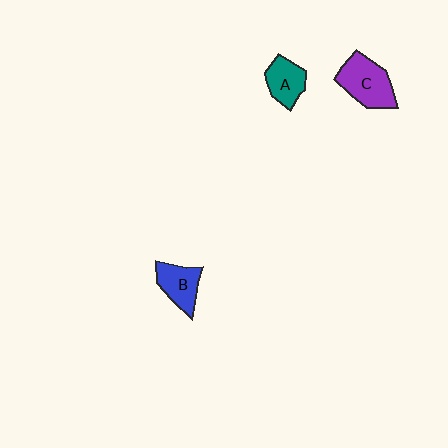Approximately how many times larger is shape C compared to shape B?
Approximately 1.4 times.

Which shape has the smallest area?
Shape A (teal).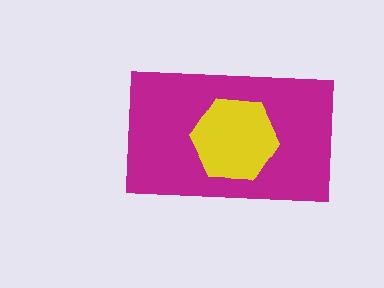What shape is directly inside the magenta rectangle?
The yellow hexagon.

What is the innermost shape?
The yellow hexagon.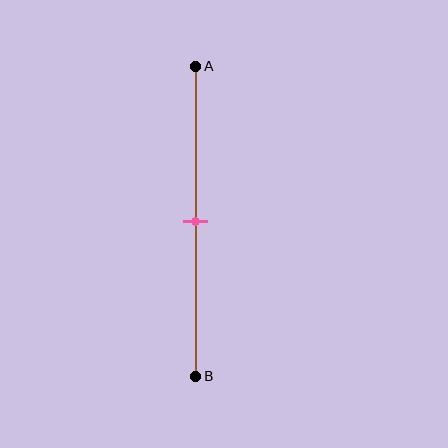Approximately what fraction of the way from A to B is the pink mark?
The pink mark is approximately 50% of the way from A to B.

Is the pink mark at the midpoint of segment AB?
Yes, the mark is approximately at the midpoint.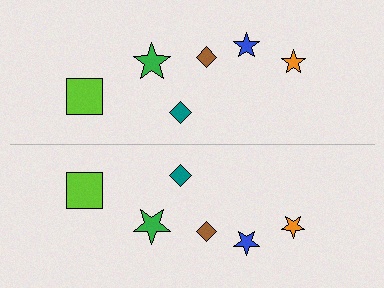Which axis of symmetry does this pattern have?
The pattern has a horizontal axis of symmetry running through the center of the image.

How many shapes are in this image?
There are 12 shapes in this image.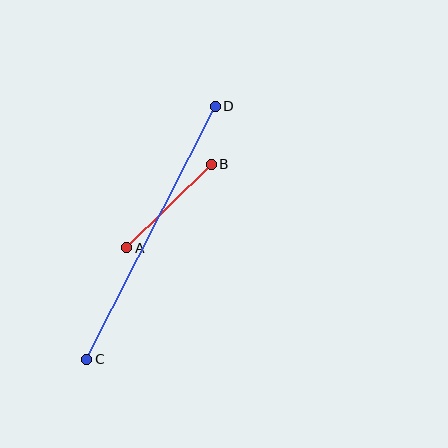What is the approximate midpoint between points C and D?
The midpoint is at approximately (151, 233) pixels.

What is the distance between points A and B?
The distance is approximately 119 pixels.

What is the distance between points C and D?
The distance is approximately 284 pixels.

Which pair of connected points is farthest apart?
Points C and D are farthest apart.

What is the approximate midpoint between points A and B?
The midpoint is at approximately (169, 206) pixels.